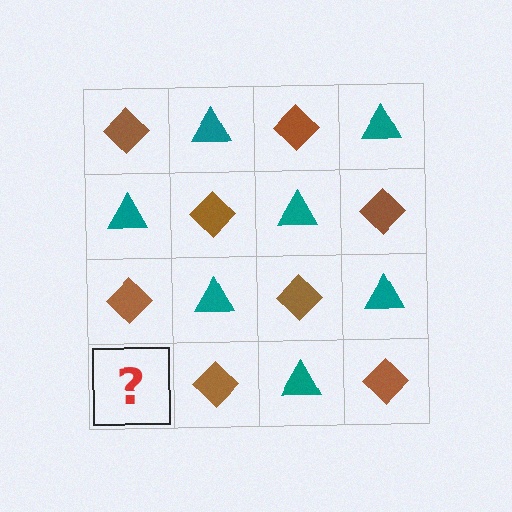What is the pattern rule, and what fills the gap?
The rule is that it alternates brown diamond and teal triangle in a checkerboard pattern. The gap should be filled with a teal triangle.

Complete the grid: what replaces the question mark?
The question mark should be replaced with a teal triangle.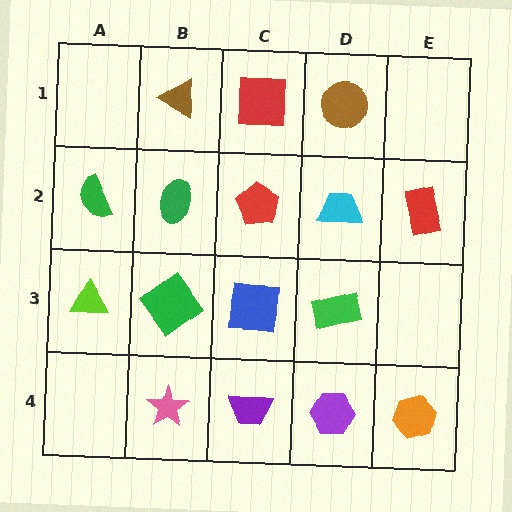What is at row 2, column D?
A cyan trapezoid.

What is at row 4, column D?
A purple hexagon.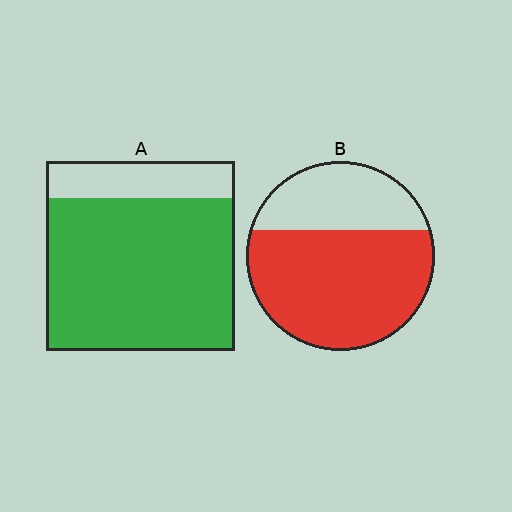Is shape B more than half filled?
Yes.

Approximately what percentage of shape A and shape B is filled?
A is approximately 80% and B is approximately 65%.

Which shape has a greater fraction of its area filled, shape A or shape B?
Shape A.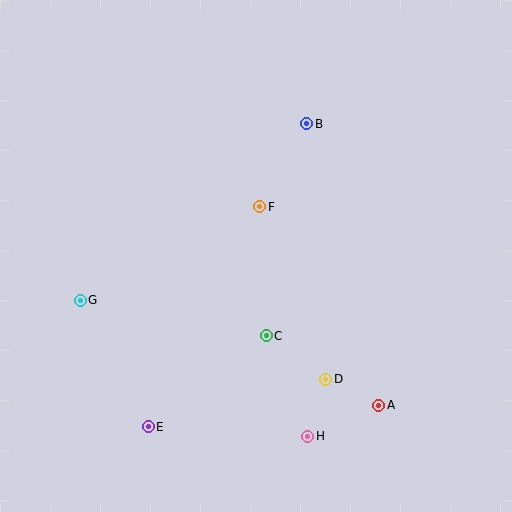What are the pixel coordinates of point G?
Point G is at (80, 300).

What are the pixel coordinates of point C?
Point C is at (266, 336).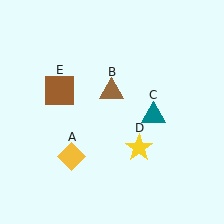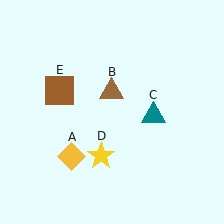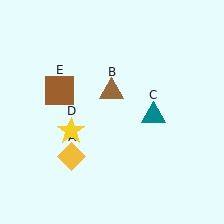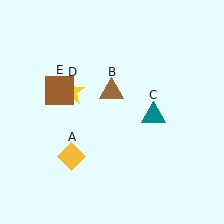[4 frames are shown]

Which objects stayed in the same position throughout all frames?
Yellow diamond (object A) and brown triangle (object B) and teal triangle (object C) and brown square (object E) remained stationary.